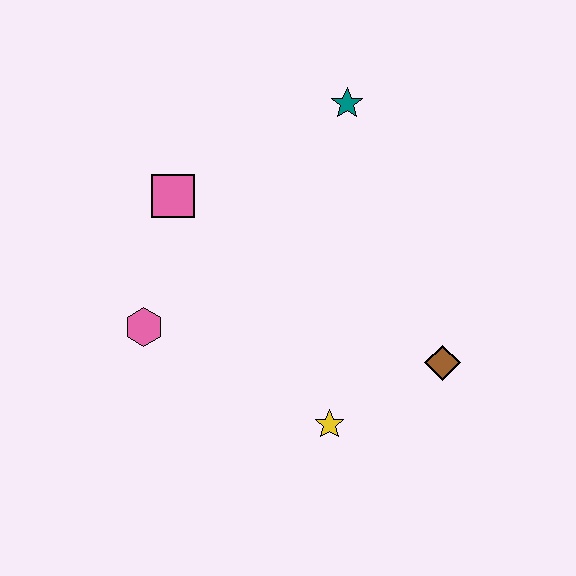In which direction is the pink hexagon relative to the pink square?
The pink hexagon is below the pink square.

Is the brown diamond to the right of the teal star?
Yes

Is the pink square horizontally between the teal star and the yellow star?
No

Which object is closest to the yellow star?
The brown diamond is closest to the yellow star.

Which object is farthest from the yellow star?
The teal star is farthest from the yellow star.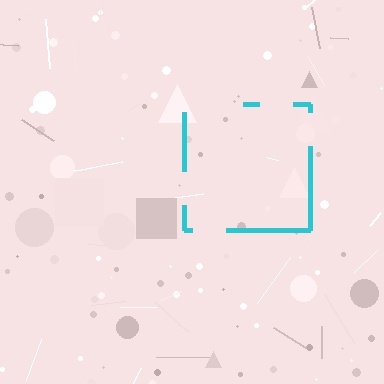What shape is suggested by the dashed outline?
The dashed outline suggests a square.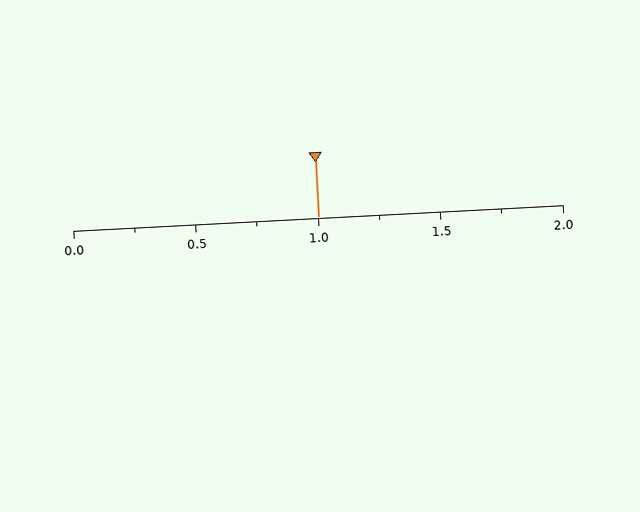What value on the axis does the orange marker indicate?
The marker indicates approximately 1.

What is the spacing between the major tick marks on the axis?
The major ticks are spaced 0.5 apart.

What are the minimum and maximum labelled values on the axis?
The axis runs from 0.0 to 2.0.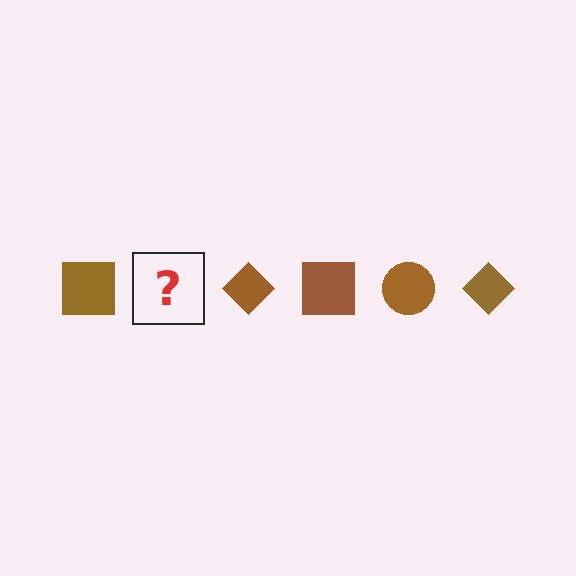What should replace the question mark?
The question mark should be replaced with a brown circle.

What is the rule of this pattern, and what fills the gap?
The rule is that the pattern cycles through square, circle, diamond shapes in brown. The gap should be filled with a brown circle.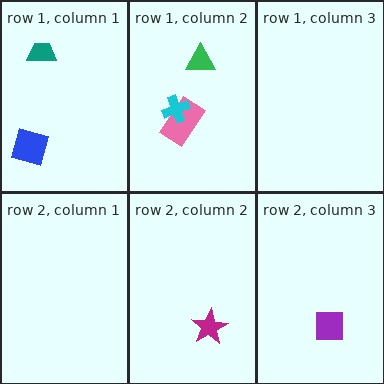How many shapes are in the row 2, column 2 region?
1.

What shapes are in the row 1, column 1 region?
The blue square, the teal trapezoid.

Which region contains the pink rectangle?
The row 1, column 2 region.